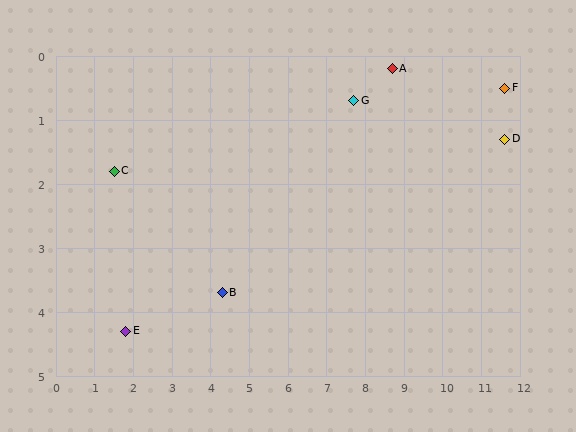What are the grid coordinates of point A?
Point A is at approximately (8.7, 0.2).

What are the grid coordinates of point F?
Point F is at approximately (11.6, 0.5).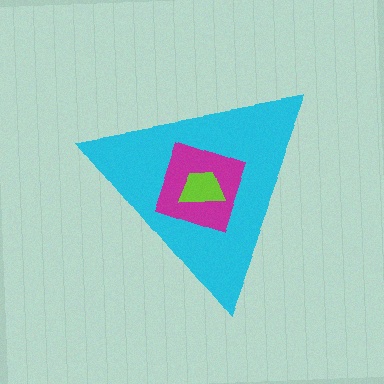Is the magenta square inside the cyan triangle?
Yes.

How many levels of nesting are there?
3.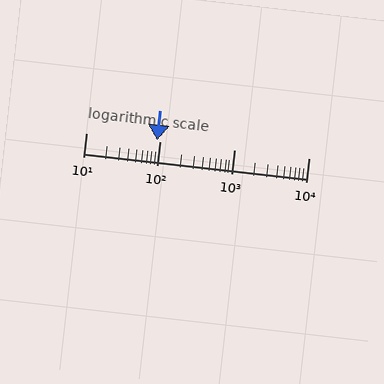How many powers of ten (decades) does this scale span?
The scale spans 3 decades, from 10 to 10000.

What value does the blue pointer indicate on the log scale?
The pointer indicates approximately 90.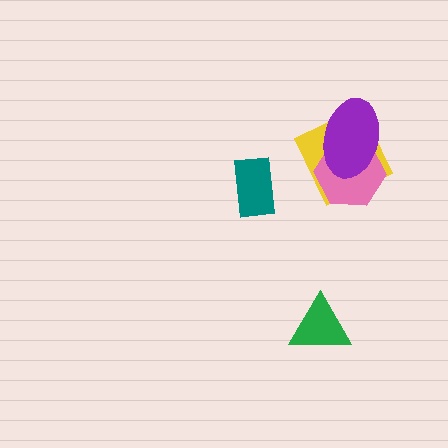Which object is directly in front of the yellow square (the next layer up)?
The pink hexagon is directly in front of the yellow square.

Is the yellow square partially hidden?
Yes, it is partially covered by another shape.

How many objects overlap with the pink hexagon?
2 objects overlap with the pink hexagon.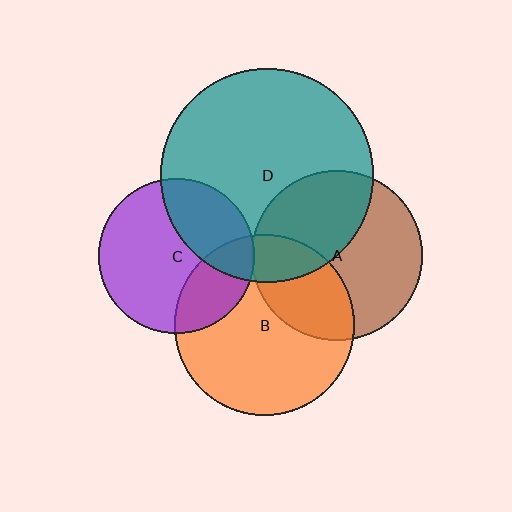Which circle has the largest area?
Circle D (teal).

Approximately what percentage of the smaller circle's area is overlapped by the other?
Approximately 30%.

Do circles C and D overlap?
Yes.